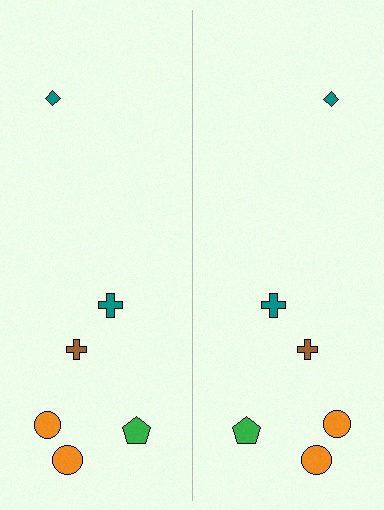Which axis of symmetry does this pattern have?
The pattern has a vertical axis of symmetry running through the center of the image.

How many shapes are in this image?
There are 12 shapes in this image.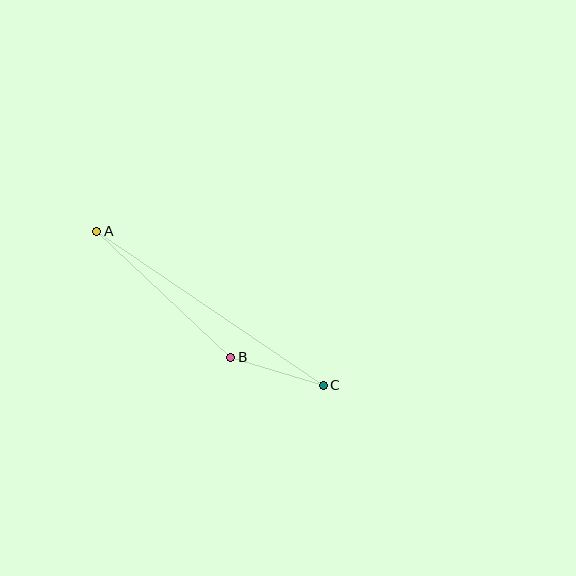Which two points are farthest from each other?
Points A and C are farthest from each other.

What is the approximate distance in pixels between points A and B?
The distance between A and B is approximately 184 pixels.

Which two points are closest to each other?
Points B and C are closest to each other.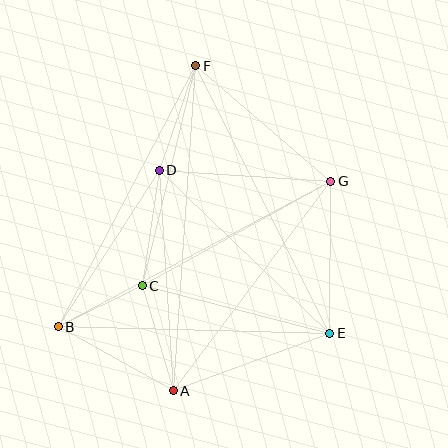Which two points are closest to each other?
Points B and C are closest to each other.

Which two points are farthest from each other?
Points A and F are farthest from each other.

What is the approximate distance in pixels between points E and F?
The distance between E and F is approximately 299 pixels.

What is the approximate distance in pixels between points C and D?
The distance between C and D is approximately 117 pixels.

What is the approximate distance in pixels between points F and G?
The distance between F and G is approximately 178 pixels.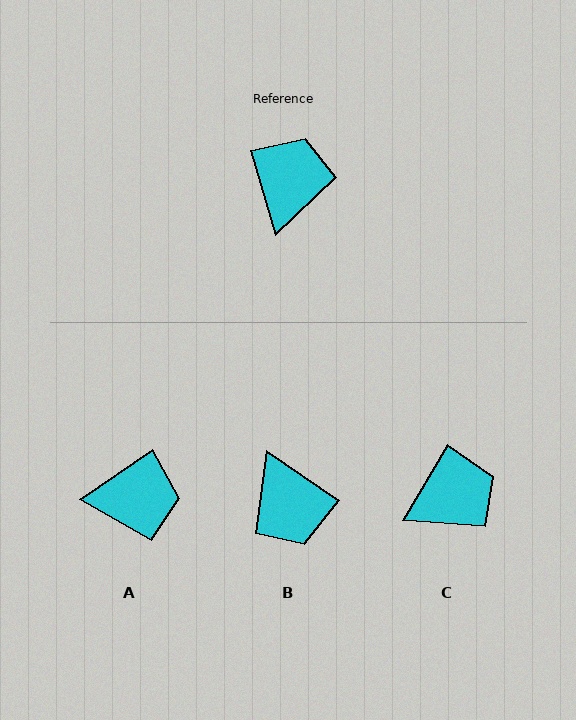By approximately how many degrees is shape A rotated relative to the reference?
Approximately 73 degrees clockwise.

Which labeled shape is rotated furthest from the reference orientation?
B, about 141 degrees away.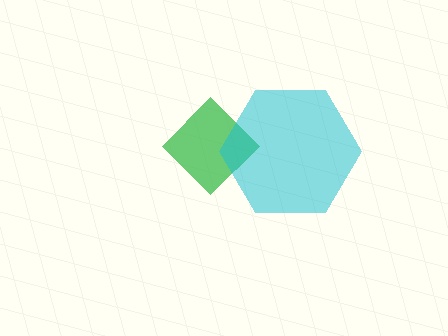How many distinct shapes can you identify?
There are 2 distinct shapes: a green diamond, a cyan hexagon.